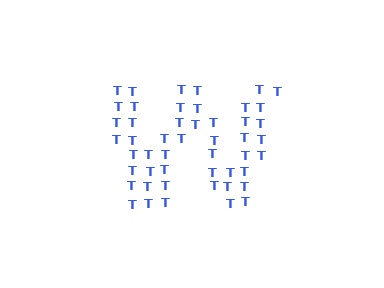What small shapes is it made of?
It is made of small letter T's.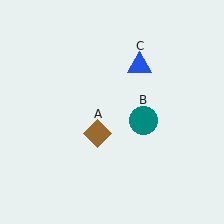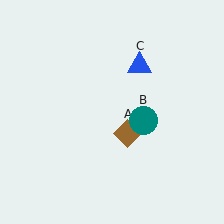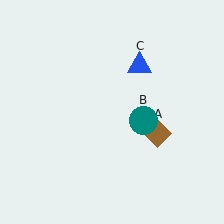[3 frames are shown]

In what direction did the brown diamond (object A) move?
The brown diamond (object A) moved right.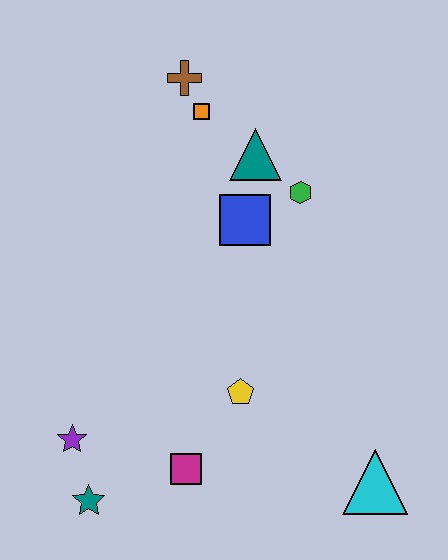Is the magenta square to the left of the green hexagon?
Yes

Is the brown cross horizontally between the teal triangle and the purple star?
Yes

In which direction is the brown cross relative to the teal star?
The brown cross is above the teal star.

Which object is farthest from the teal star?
The brown cross is farthest from the teal star.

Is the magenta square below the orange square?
Yes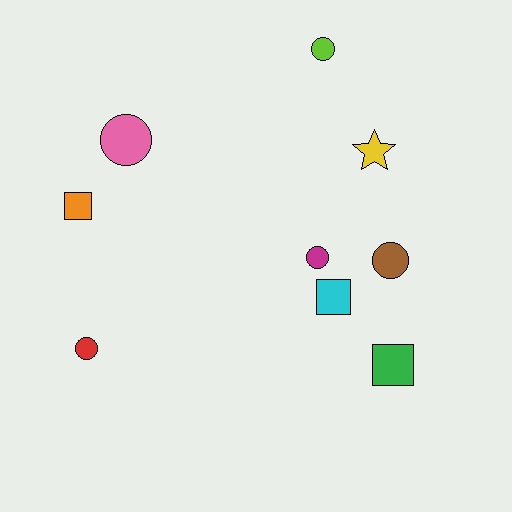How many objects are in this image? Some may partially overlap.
There are 9 objects.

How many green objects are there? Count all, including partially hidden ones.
There is 1 green object.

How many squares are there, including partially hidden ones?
There are 3 squares.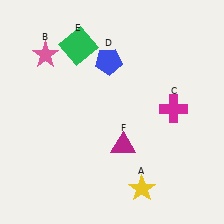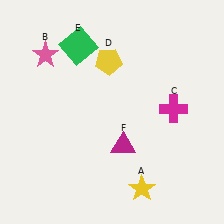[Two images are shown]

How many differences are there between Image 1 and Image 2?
There is 1 difference between the two images.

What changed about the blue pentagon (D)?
In Image 1, D is blue. In Image 2, it changed to yellow.